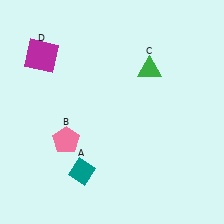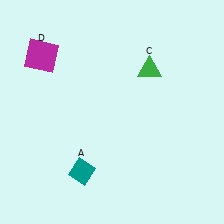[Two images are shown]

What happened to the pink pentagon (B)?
The pink pentagon (B) was removed in Image 2. It was in the bottom-left area of Image 1.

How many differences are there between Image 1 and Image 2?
There is 1 difference between the two images.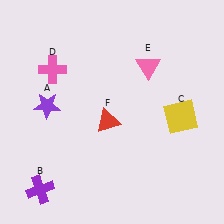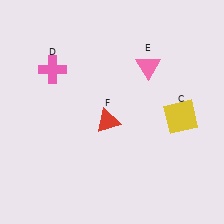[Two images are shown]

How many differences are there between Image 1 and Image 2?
There are 2 differences between the two images.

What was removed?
The purple star (A), the purple cross (B) were removed in Image 2.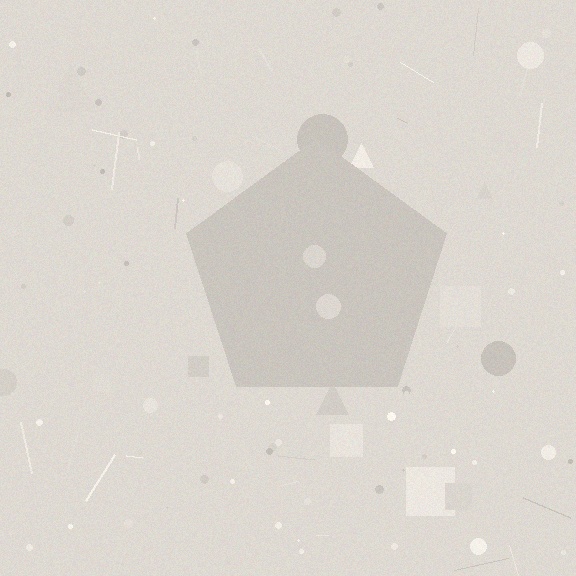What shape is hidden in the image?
A pentagon is hidden in the image.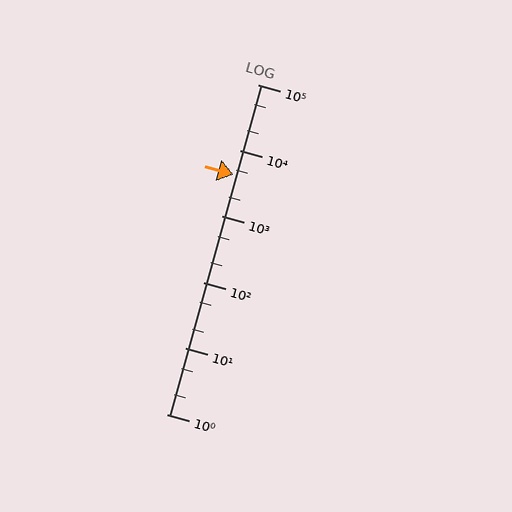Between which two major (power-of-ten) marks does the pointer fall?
The pointer is between 1000 and 10000.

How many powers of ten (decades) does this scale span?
The scale spans 5 decades, from 1 to 100000.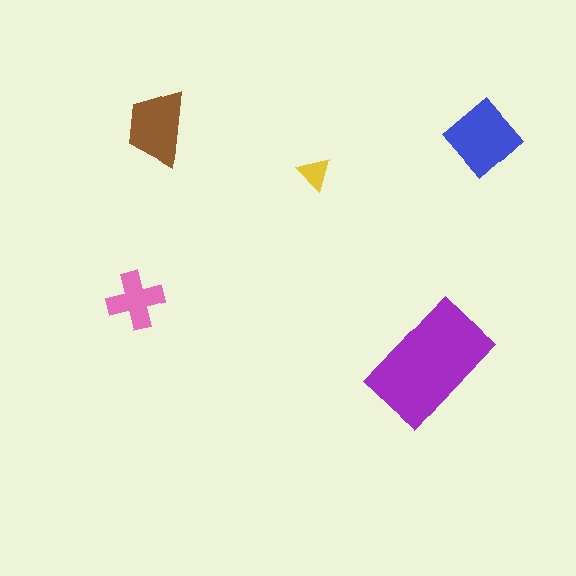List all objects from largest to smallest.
The purple rectangle, the blue diamond, the brown trapezoid, the pink cross, the yellow triangle.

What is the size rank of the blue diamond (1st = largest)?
2nd.